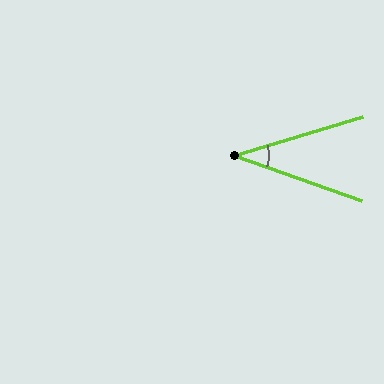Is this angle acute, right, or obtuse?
It is acute.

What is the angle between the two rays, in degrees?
Approximately 36 degrees.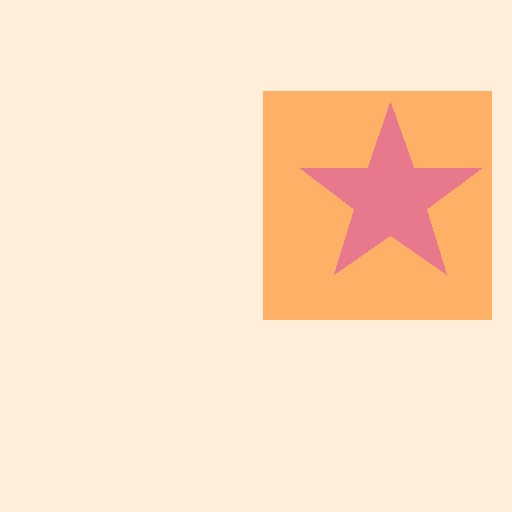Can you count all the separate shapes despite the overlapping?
Yes, there are 2 separate shapes.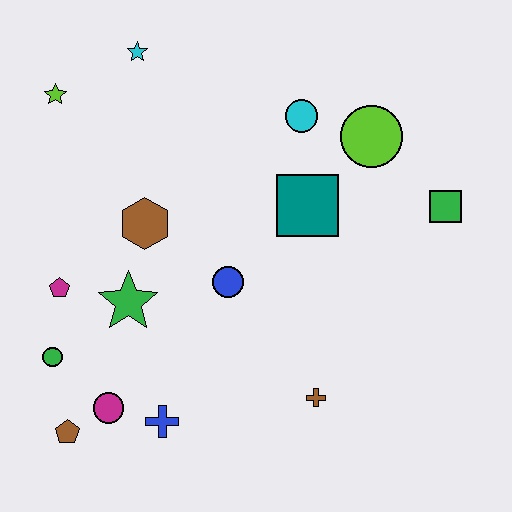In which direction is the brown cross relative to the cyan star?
The brown cross is below the cyan star.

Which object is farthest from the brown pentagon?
The green square is farthest from the brown pentagon.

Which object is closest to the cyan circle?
The lime circle is closest to the cyan circle.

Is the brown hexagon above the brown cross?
Yes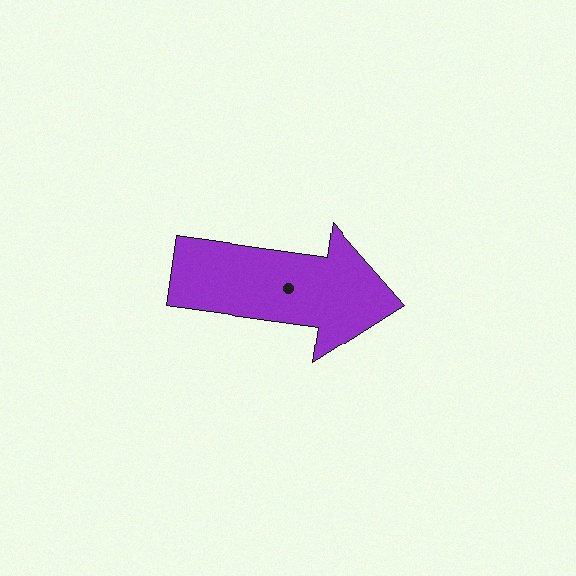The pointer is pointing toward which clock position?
Roughly 3 o'clock.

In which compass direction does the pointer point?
East.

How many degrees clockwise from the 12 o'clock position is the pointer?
Approximately 98 degrees.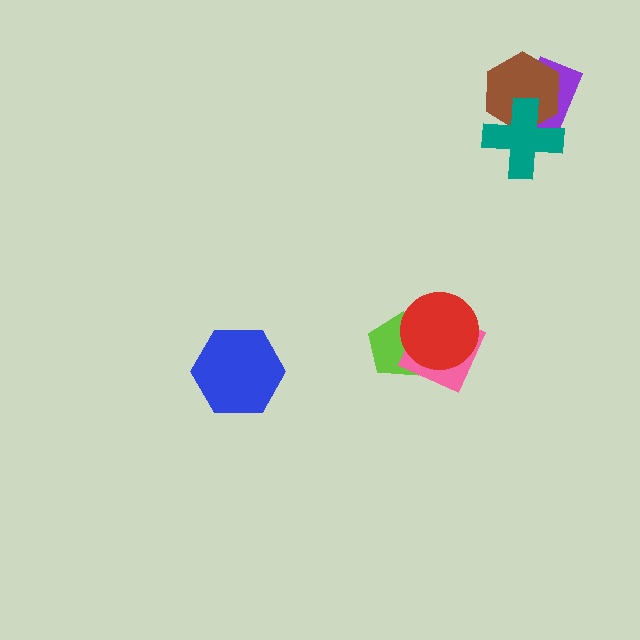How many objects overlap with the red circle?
2 objects overlap with the red circle.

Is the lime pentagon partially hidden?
Yes, it is partially covered by another shape.